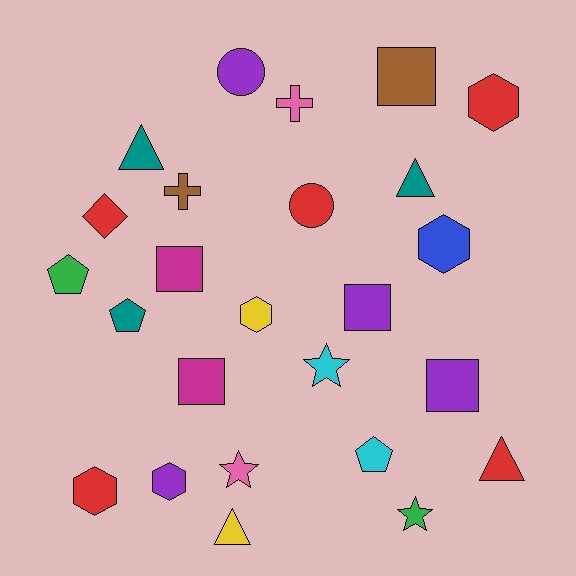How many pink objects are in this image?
There are 2 pink objects.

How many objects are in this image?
There are 25 objects.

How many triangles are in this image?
There are 4 triangles.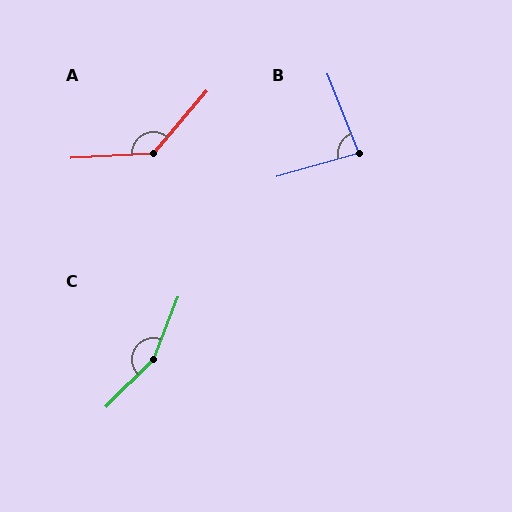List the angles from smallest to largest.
B (84°), A (134°), C (156°).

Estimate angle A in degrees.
Approximately 134 degrees.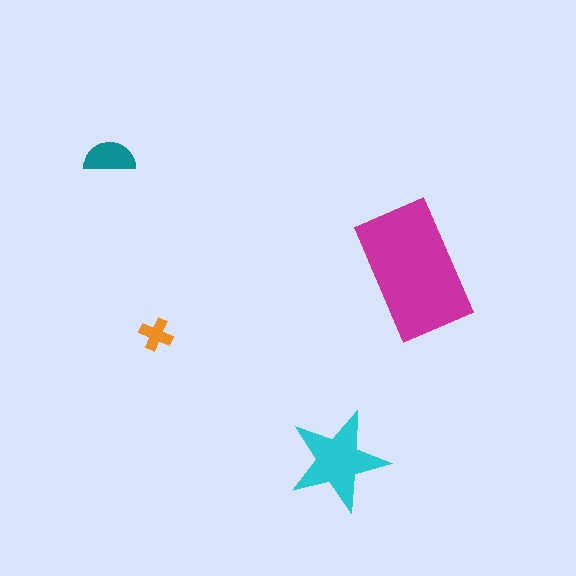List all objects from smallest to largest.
The orange cross, the teal semicircle, the cyan star, the magenta rectangle.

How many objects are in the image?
There are 4 objects in the image.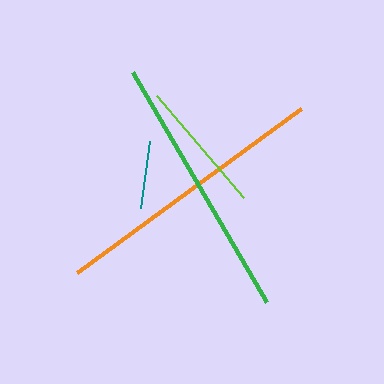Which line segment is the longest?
The orange line is the longest at approximately 278 pixels.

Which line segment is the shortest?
The teal line is the shortest at approximately 67 pixels.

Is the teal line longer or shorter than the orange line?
The orange line is longer than the teal line.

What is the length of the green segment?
The green segment is approximately 266 pixels long.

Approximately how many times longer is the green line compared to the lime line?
The green line is approximately 2.0 times the length of the lime line.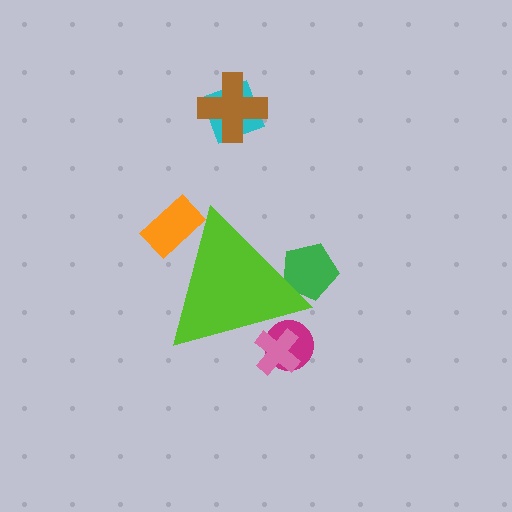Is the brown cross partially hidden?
No, the brown cross is fully visible.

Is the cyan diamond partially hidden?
No, the cyan diamond is fully visible.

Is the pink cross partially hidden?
Yes, the pink cross is partially hidden behind the lime triangle.